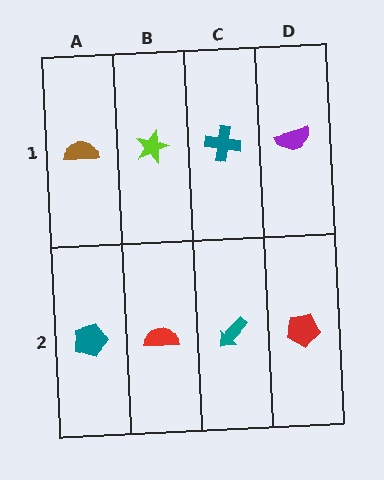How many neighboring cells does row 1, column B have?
3.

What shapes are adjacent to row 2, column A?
A brown semicircle (row 1, column A), a red semicircle (row 2, column B).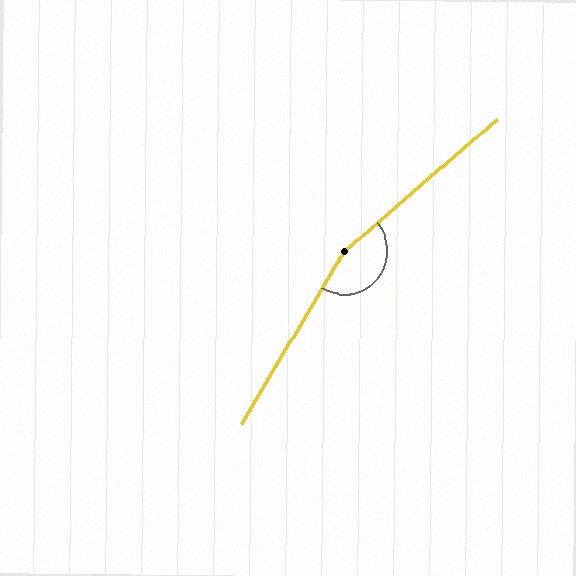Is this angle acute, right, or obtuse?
It is obtuse.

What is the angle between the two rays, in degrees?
Approximately 161 degrees.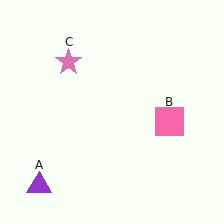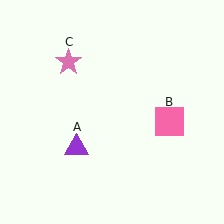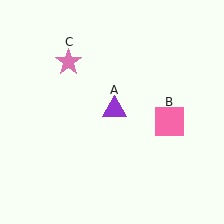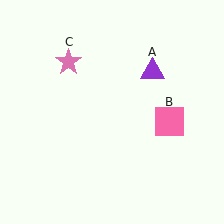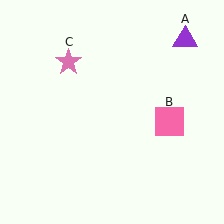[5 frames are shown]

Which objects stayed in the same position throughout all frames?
Pink square (object B) and pink star (object C) remained stationary.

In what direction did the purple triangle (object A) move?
The purple triangle (object A) moved up and to the right.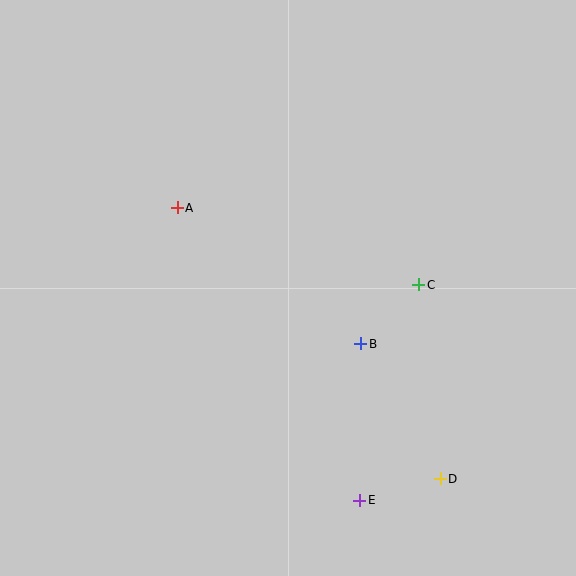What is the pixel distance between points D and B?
The distance between D and B is 157 pixels.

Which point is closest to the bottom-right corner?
Point D is closest to the bottom-right corner.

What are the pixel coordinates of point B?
Point B is at (361, 344).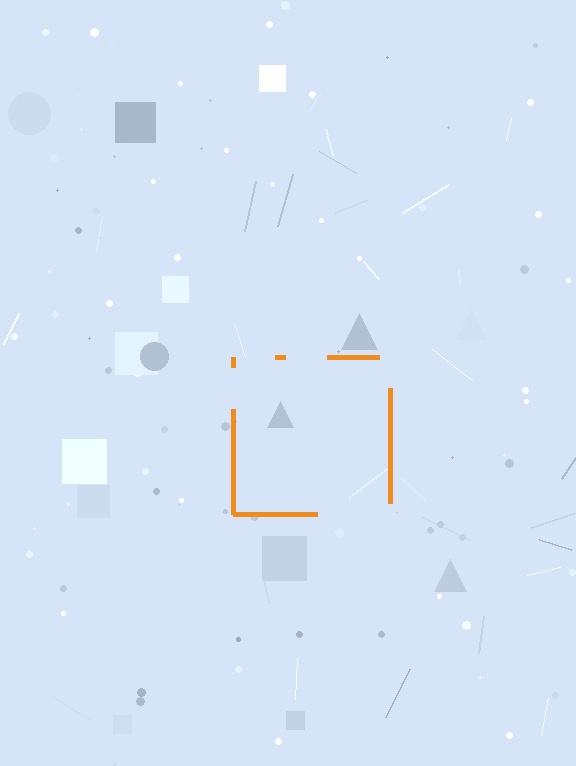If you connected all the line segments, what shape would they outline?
They would outline a square.